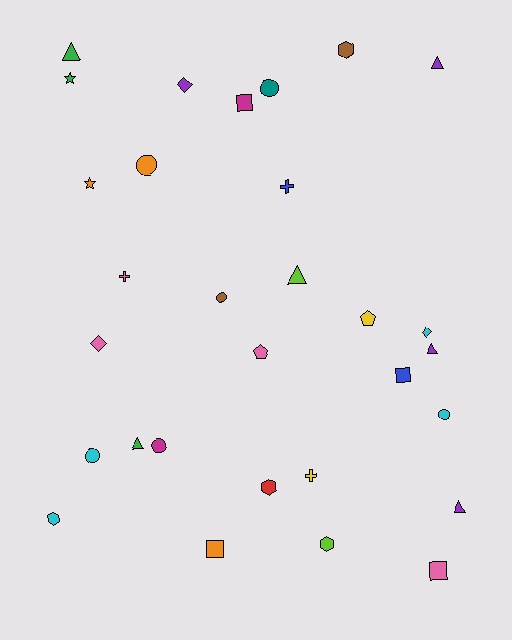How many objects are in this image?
There are 30 objects.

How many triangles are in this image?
There are 6 triangles.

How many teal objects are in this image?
There is 1 teal object.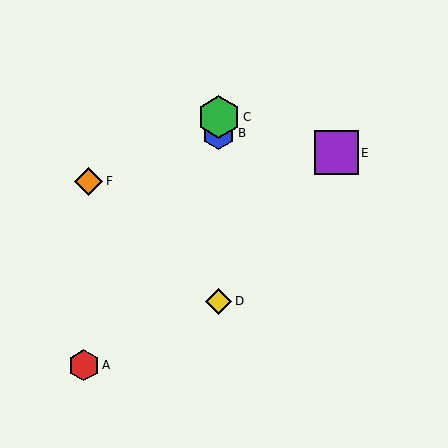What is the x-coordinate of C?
Object C is at x≈219.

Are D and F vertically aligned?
No, D is at x≈219 and F is at x≈89.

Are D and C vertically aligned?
Yes, both are at x≈219.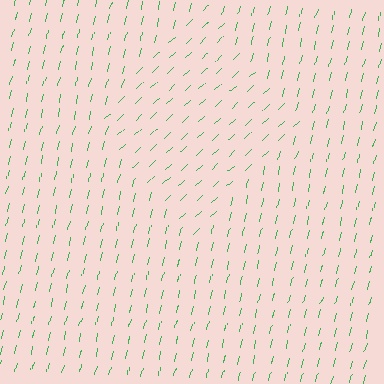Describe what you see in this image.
The image is filled with small green line segments. A diamond region in the image has lines oriented differently from the surrounding lines, creating a visible texture boundary.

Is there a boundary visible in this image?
Yes, there is a texture boundary formed by a change in line orientation.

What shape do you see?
I see a diamond.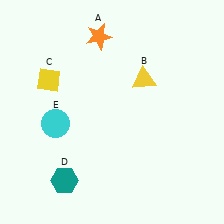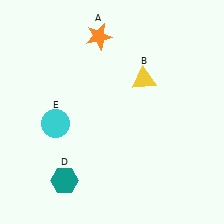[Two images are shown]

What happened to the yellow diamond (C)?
The yellow diamond (C) was removed in Image 2. It was in the top-left area of Image 1.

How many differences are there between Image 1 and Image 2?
There is 1 difference between the two images.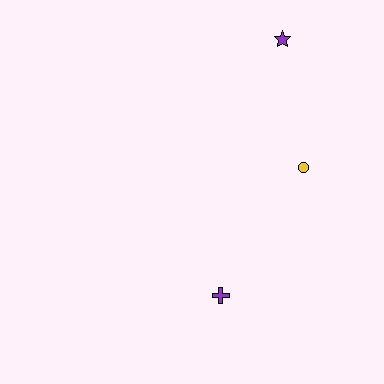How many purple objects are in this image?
There are 2 purple objects.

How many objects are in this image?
There are 3 objects.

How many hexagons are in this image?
There are no hexagons.